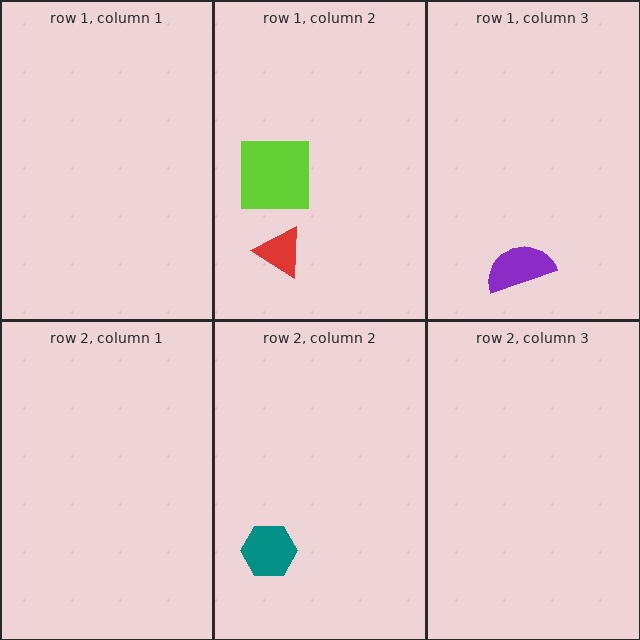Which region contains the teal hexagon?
The row 2, column 2 region.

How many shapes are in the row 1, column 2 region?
2.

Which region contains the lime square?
The row 1, column 2 region.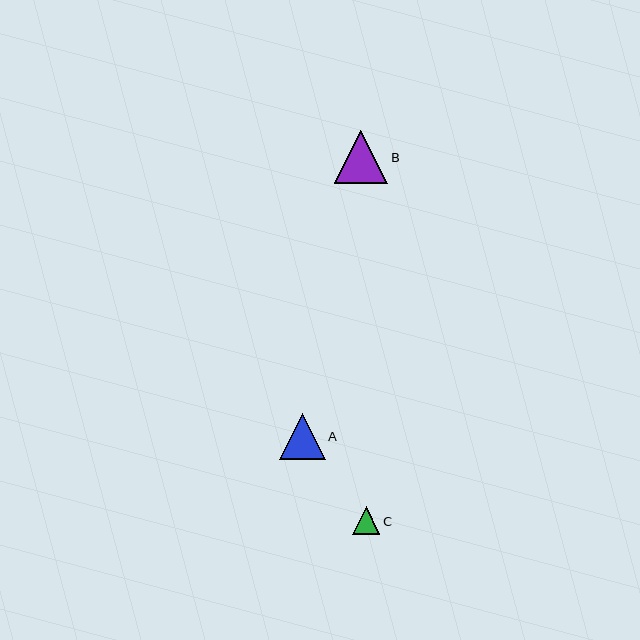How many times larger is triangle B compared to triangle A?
Triangle B is approximately 1.2 times the size of triangle A.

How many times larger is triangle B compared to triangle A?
Triangle B is approximately 1.2 times the size of triangle A.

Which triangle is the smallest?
Triangle C is the smallest with a size of approximately 27 pixels.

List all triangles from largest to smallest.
From largest to smallest: B, A, C.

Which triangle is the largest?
Triangle B is the largest with a size of approximately 54 pixels.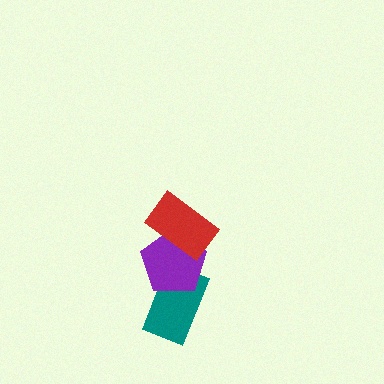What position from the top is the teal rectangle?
The teal rectangle is 3rd from the top.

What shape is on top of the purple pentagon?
The red rectangle is on top of the purple pentagon.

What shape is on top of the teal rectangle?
The purple pentagon is on top of the teal rectangle.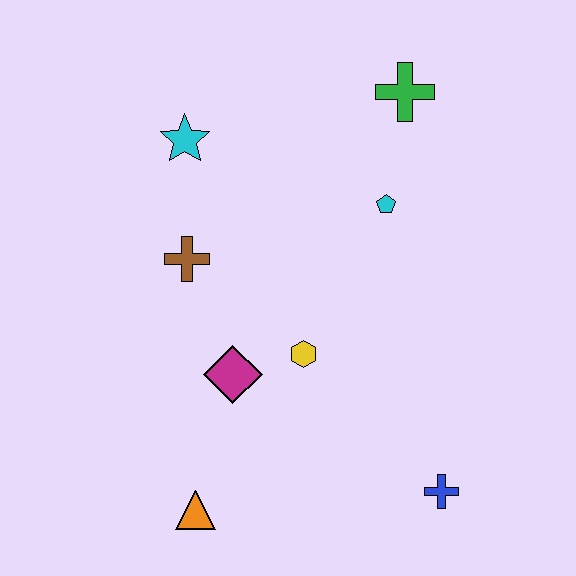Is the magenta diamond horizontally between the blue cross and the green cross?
No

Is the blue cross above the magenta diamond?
No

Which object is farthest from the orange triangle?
The green cross is farthest from the orange triangle.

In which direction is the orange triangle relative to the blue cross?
The orange triangle is to the left of the blue cross.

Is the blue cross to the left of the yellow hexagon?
No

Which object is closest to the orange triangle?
The magenta diamond is closest to the orange triangle.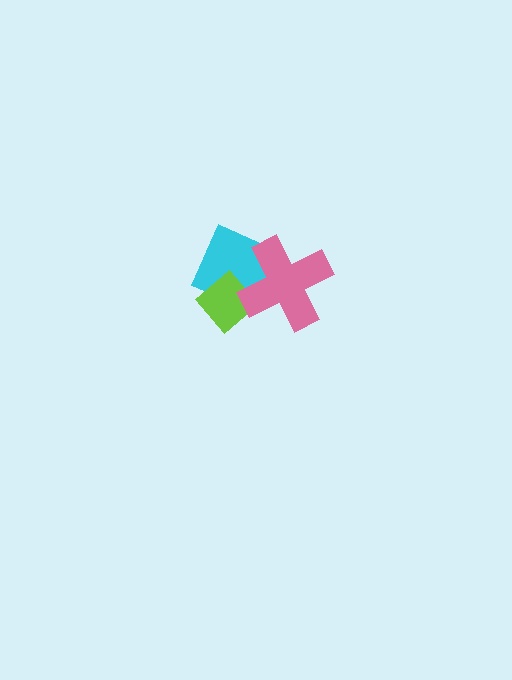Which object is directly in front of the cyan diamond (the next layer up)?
The lime diamond is directly in front of the cyan diamond.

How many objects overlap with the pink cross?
2 objects overlap with the pink cross.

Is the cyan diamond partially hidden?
Yes, it is partially covered by another shape.